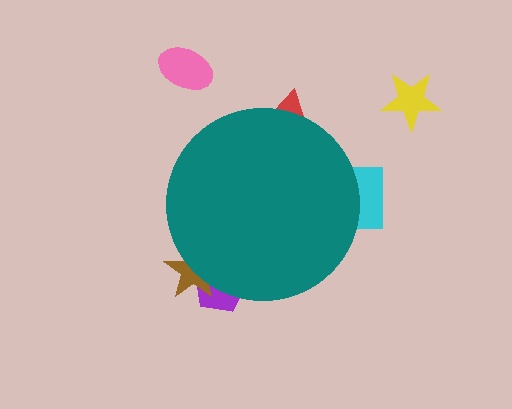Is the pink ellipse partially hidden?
No, the pink ellipse is fully visible.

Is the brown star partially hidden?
Yes, the brown star is partially hidden behind the teal circle.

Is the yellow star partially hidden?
No, the yellow star is fully visible.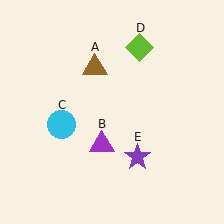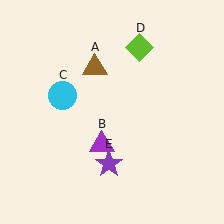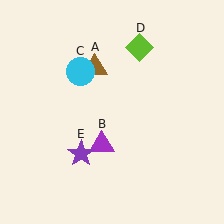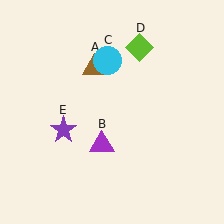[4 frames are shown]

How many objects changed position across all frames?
2 objects changed position: cyan circle (object C), purple star (object E).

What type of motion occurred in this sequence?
The cyan circle (object C), purple star (object E) rotated clockwise around the center of the scene.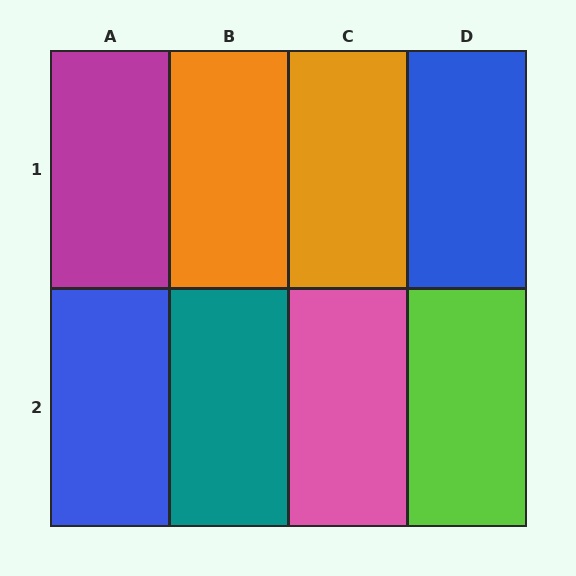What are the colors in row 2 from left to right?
Blue, teal, pink, lime.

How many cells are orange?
2 cells are orange.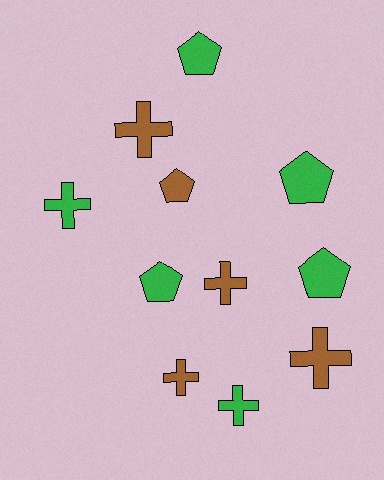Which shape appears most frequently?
Cross, with 6 objects.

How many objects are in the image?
There are 11 objects.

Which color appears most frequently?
Green, with 6 objects.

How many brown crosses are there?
There are 4 brown crosses.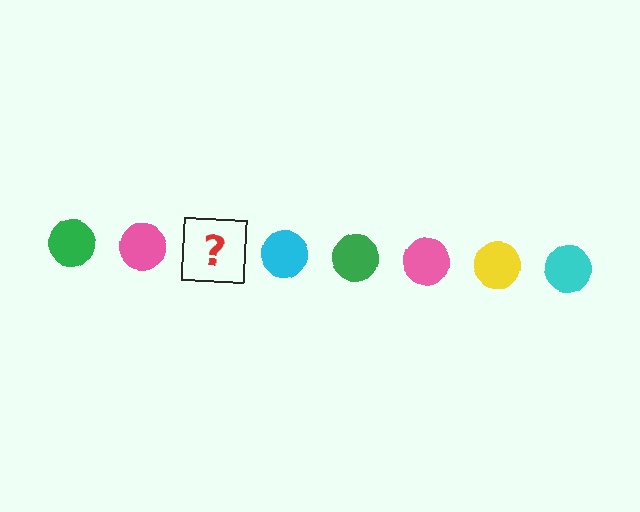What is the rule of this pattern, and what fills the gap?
The rule is that the pattern cycles through green, pink, yellow, cyan circles. The gap should be filled with a yellow circle.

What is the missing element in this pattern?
The missing element is a yellow circle.